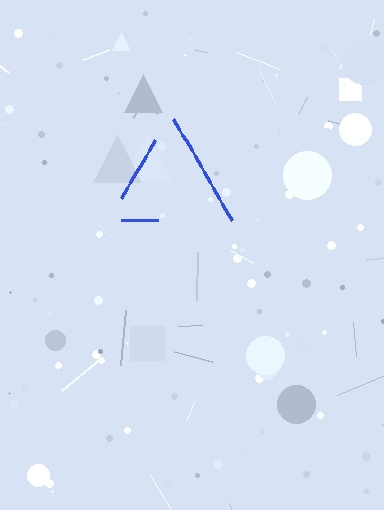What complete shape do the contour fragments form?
The contour fragments form a triangle.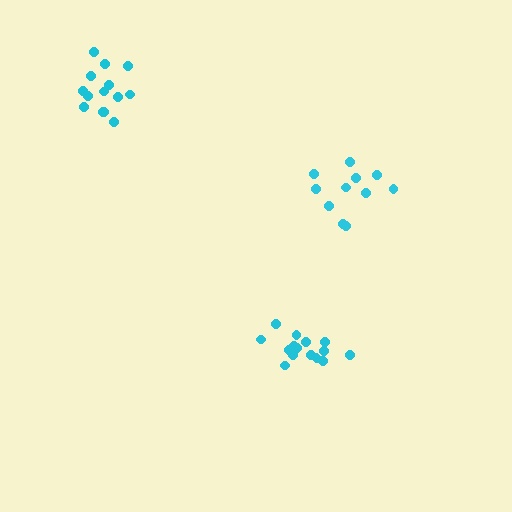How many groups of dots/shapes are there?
There are 3 groups.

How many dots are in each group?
Group 1: 15 dots, Group 2: 12 dots, Group 3: 14 dots (41 total).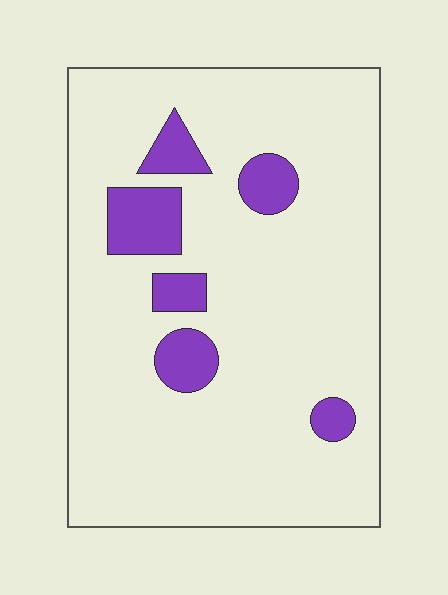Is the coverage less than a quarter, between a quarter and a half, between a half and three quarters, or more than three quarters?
Less than a quarter.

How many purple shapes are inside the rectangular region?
6.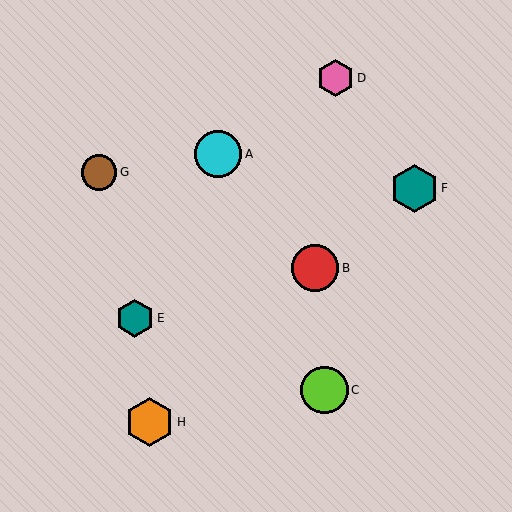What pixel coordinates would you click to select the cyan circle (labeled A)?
Click at (218, 154) to select the cyan circle A.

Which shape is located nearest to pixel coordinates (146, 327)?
The teal hexagon (labeled E) at (135, 318) is nearest to that location.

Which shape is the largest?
The orange hexagon (labeled H) is the largest.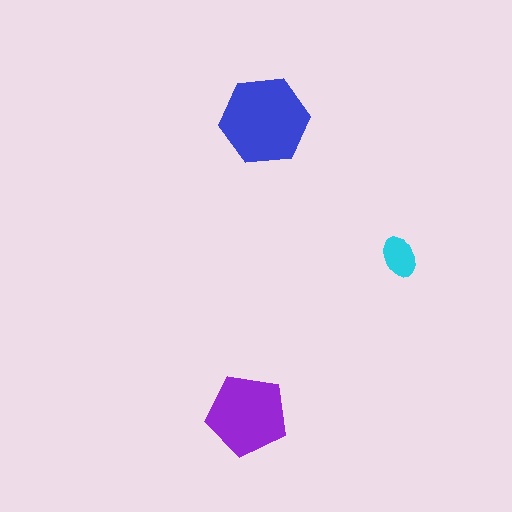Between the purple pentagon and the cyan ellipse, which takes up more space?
The purple pentagon.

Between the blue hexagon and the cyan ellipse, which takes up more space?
The blue hexagon.